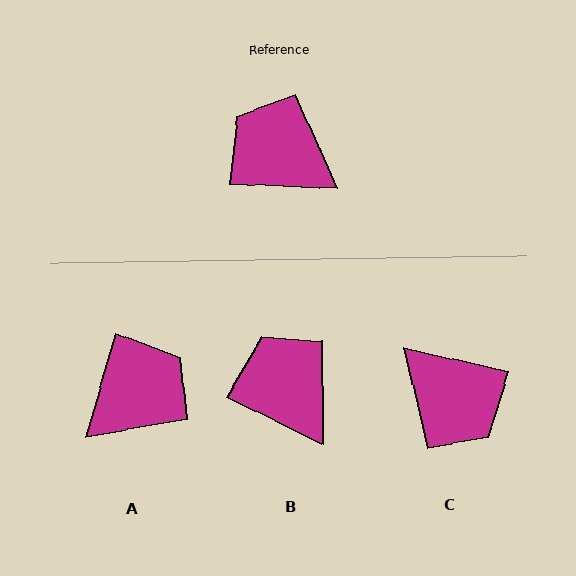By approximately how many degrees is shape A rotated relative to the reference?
Approximately 104 degrees clockwise.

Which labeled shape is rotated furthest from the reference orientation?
C, about 169 degrees away.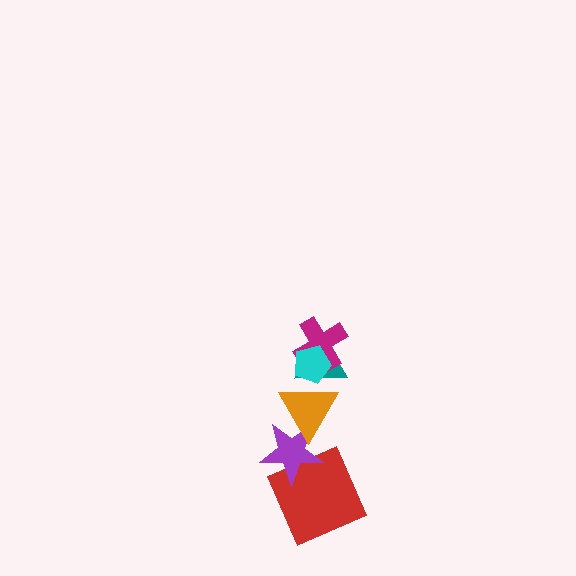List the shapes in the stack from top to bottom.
From top to bottom: the cyan pentagon, the magenta cross, the teal triangle, the orange triangle, the purple star, the red square.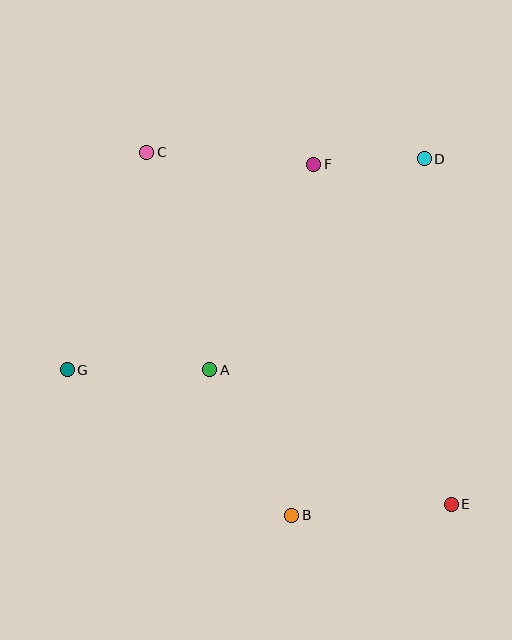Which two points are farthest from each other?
Points C and E are farthest from each other.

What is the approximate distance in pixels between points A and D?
The distance between A and D is approximately 301 pixels.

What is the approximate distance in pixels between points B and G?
The distance between B and G is approximately 267 pixels.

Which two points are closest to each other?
Points D and F are closest to each other.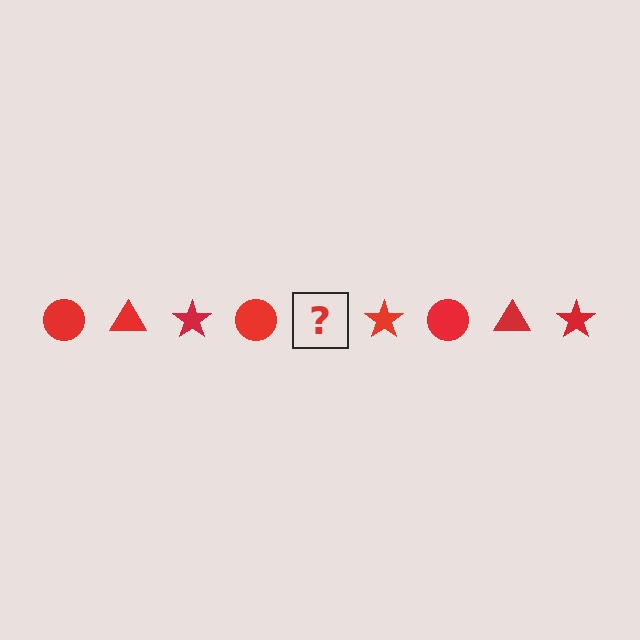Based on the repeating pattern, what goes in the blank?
The blank should be a red triangle.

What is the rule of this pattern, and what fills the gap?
The rule is that the pattern cycles through circle, triangle, star shapes in red. The gap should be filled with a red triangle.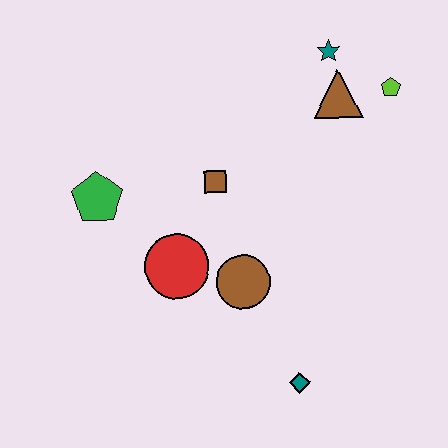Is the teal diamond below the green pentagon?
Yes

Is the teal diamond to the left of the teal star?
Yes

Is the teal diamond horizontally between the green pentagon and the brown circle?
No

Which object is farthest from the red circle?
The lime pentagon is farthest from the red circle.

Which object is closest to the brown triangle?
The teal star is closest to the brown triangle.